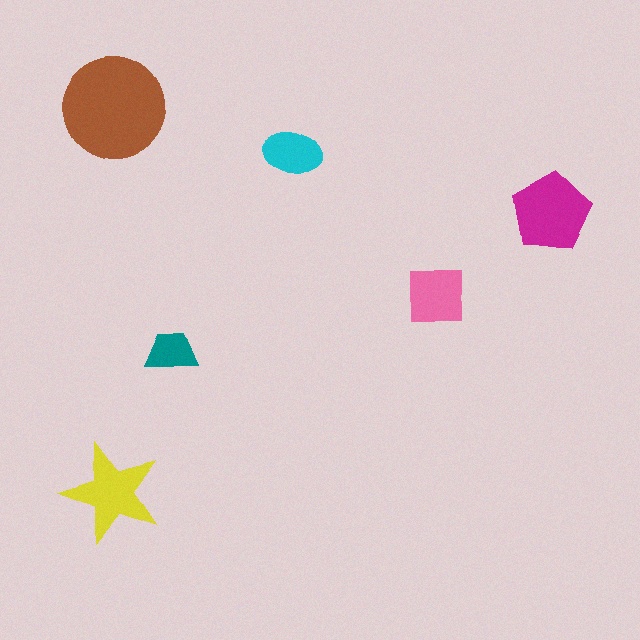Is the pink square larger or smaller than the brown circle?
Smaller.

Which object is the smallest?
The teal trapezoid.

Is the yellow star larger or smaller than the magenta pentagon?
Smaller.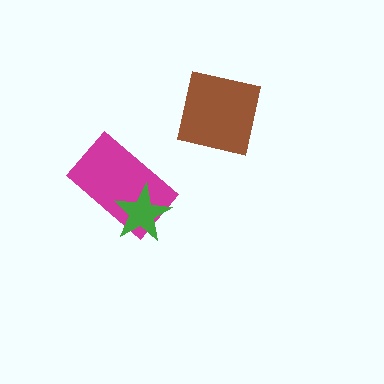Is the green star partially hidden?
No, no other shape covers it.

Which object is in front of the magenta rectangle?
The green star is in front of the magenta rectangle.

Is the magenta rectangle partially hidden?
Yes, it is partially covered by another shape.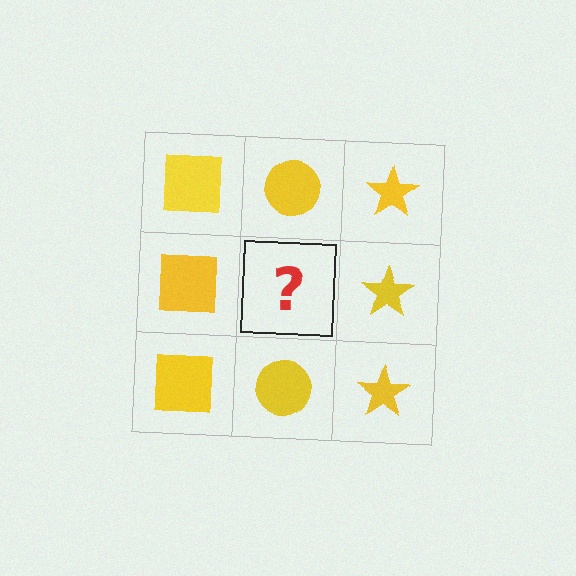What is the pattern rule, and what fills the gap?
The rule is that each column has a consistent shape. The gap should be filled with a yellow circle.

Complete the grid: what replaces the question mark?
The question mark should be replaced with a yellow circle.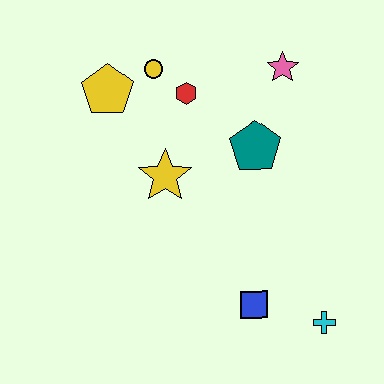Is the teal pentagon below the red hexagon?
Yes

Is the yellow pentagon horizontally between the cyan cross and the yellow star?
No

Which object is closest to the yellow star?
The red hexagon is closest to the yellow star.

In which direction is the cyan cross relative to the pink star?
The cyan cross is below the pink star.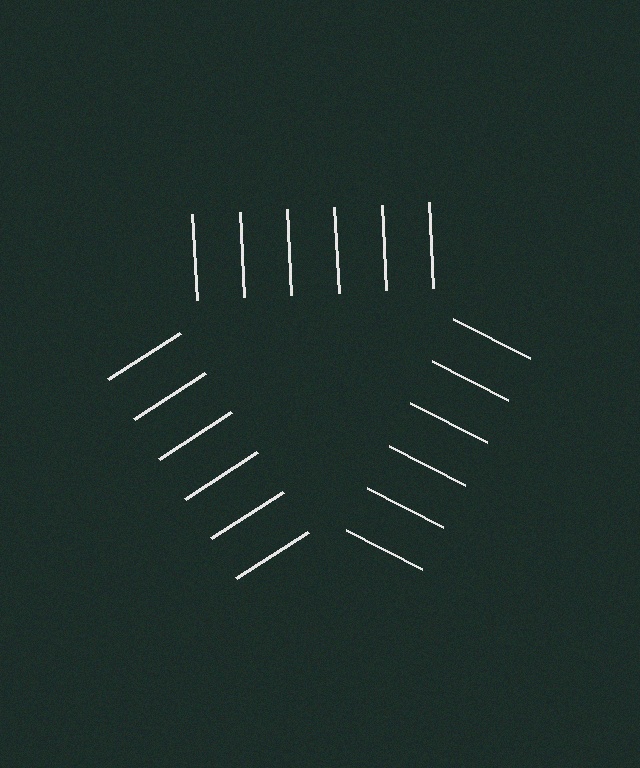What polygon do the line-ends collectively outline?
An illusory triangle — the line segments terminate on its edges but no continuous stroke is drawn.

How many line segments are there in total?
18 — 6 along each of the 3 edges.